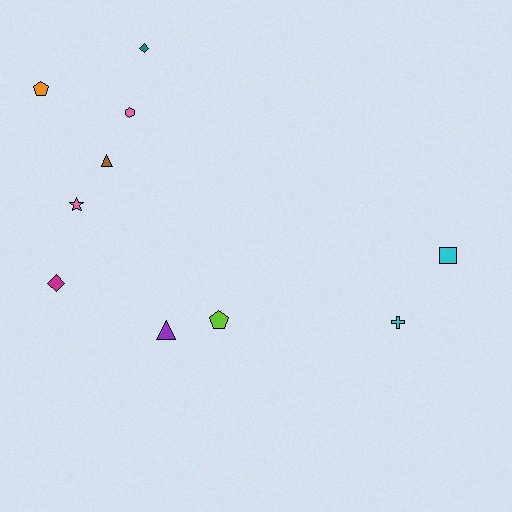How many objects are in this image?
There are 10 objects.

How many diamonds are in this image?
There are 2 diamonds.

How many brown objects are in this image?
There is 1 brown object.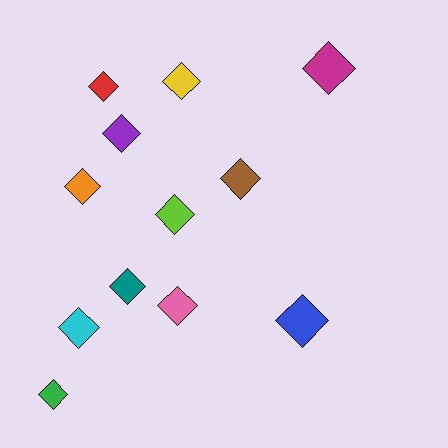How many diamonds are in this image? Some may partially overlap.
There are 12 diamonds.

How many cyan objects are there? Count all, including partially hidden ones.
There is 1 cyan object.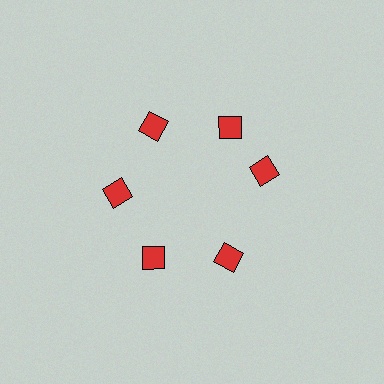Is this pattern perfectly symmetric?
No. The 6 red diamonds are arranged in a ring, but one element near the 3 o'clock position is rotated out of alignment along the ring, breaking the 6-fold rotational symmetry.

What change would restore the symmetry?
The symmetry would be restored by rotating it back into even spacing with its neighbors so that all 6 diamonds sit at equal angles and equal distance from the center.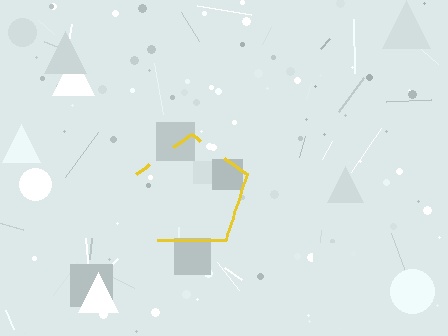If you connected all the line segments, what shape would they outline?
They would outline a pentagon.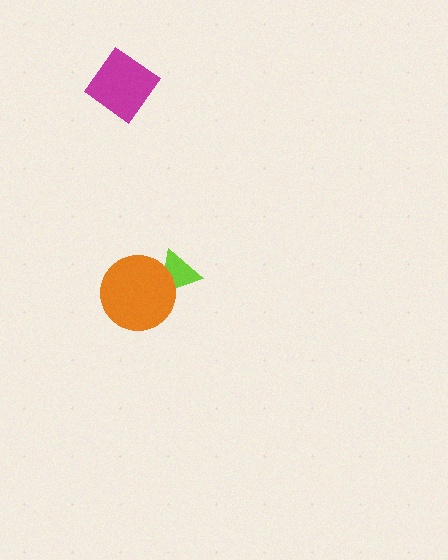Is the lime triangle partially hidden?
Yes, it is partially covered by another shape.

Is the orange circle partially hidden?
No, no other shape covers it.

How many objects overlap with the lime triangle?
1 object overlaps with the lime triangle.